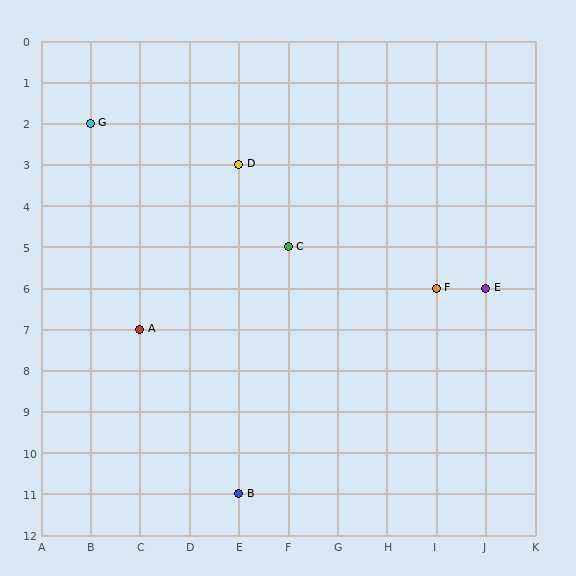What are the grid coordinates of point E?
Point E is at grid coordinates (J, 6).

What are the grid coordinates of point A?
Point A is at grid coordinates (C, 7).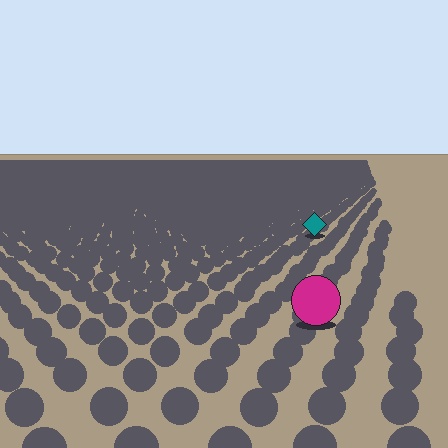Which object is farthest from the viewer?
The teal diamond is farthest from the viewer. It appears smaller and the ground texture around it is denser.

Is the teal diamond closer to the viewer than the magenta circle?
No. The magenta circle is closer — you can tell from the texture gradient: the ground texture is coarser near it.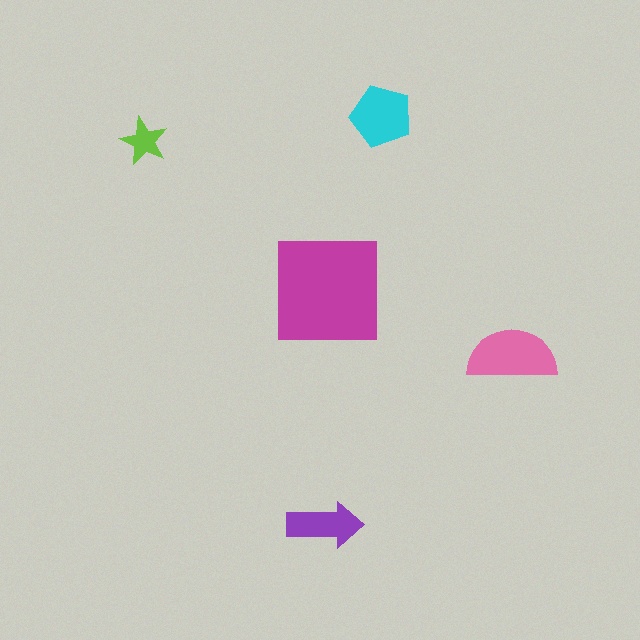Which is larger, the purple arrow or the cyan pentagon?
The cyan pentagon.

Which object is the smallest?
The lime star.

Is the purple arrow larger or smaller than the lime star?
Larger.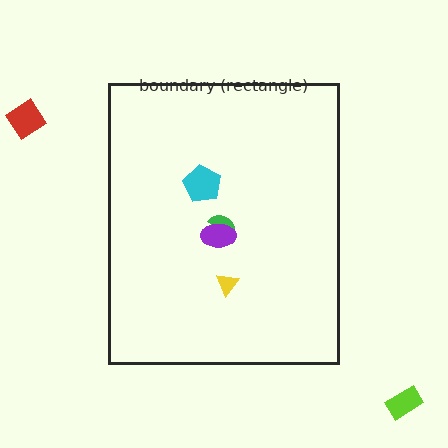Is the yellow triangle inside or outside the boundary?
Inside.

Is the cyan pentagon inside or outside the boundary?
Inside.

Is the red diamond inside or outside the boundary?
Outside.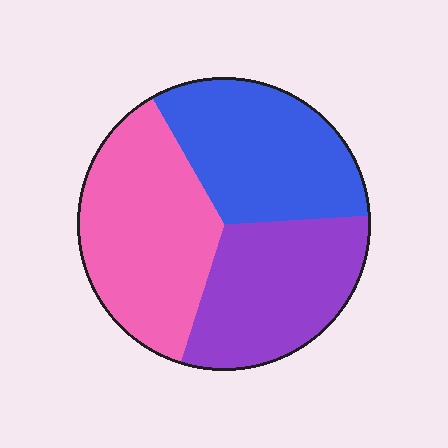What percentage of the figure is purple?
Purple takes up about one third (1/3) of the figure.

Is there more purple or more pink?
Pink.